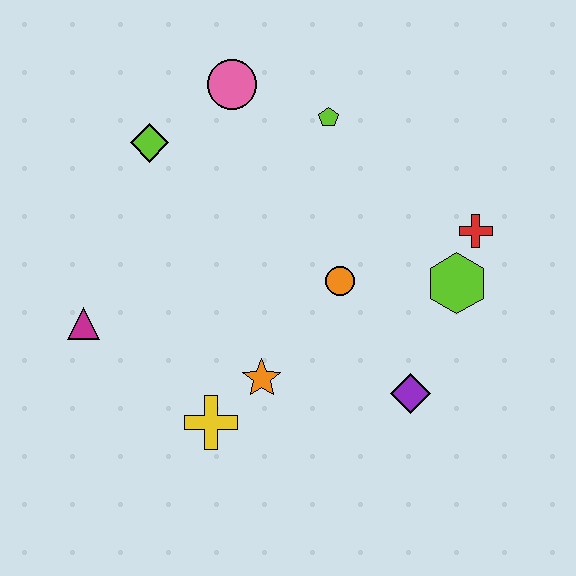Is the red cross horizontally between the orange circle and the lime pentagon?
No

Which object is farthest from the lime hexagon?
The magenta triangle is farthest from the lime hexagon.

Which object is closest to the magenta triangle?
The yellow cross is closest to the magenta triangle.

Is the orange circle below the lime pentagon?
Yes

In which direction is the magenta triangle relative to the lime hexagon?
The magenta triangle is to the left of the lime hexagon.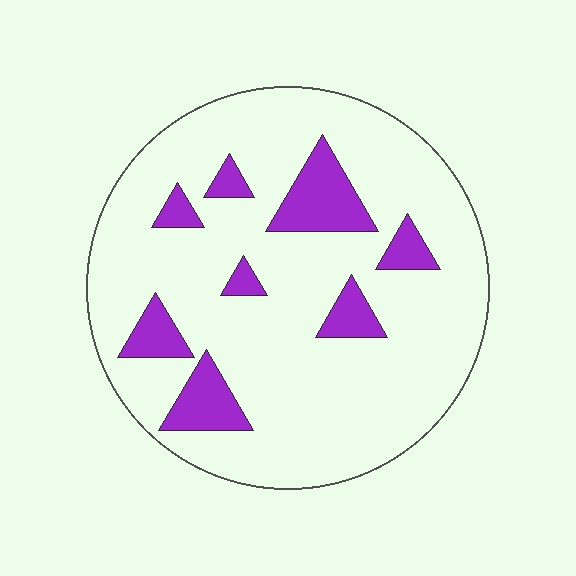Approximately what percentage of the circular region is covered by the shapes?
Approximately 15%.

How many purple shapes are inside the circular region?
8.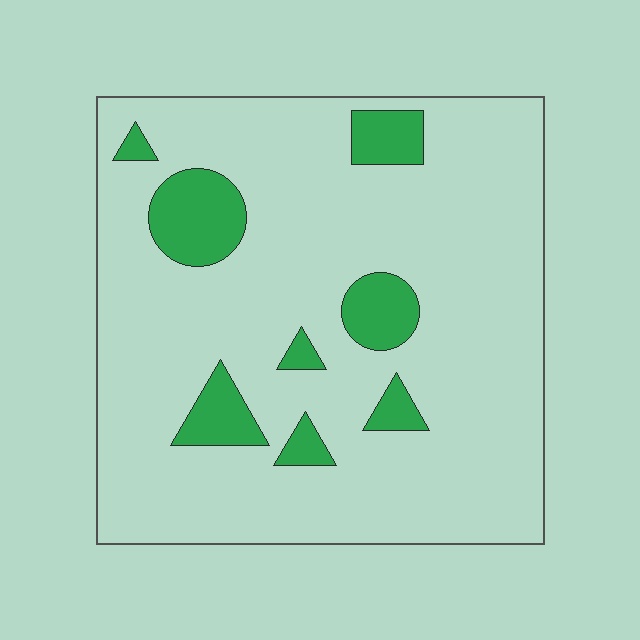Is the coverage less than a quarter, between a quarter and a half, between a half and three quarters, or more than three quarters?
Less than a quarter.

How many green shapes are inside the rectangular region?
8.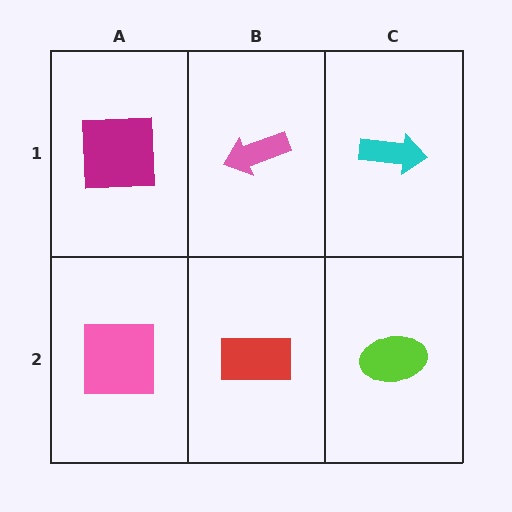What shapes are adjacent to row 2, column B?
A pink arrow (row 1, column B), a pink square (row 2, column A), a lime ellipse (row 2, column C).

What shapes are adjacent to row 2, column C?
A cyan arrow (row 1, column C), a red rectangle (row 2, column B).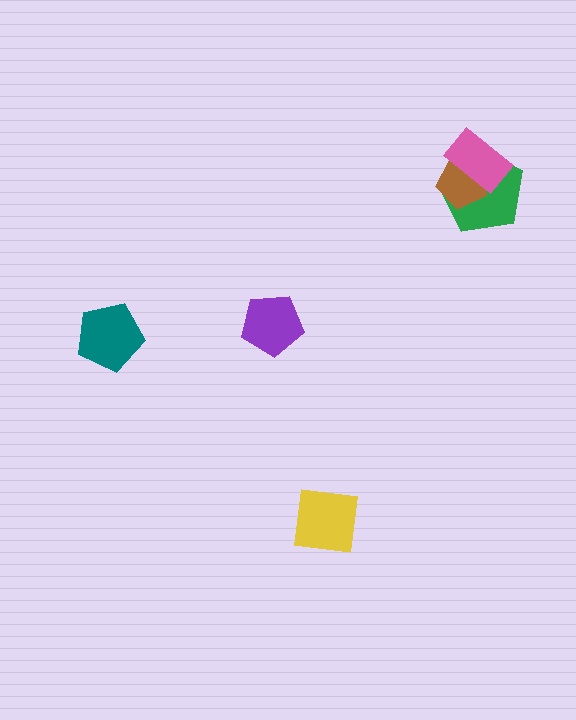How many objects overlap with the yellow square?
0 objects overlap with the yellow square.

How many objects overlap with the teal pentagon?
0 objects overlap with the teal pentagon.